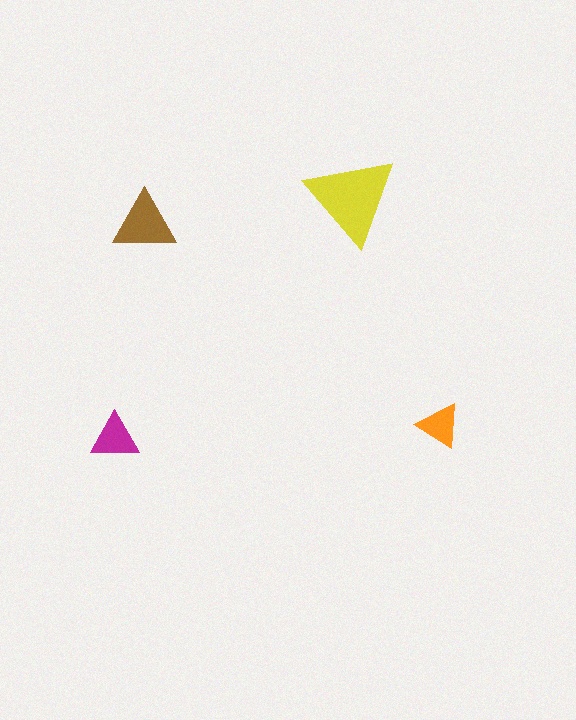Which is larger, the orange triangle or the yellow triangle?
The yellow one.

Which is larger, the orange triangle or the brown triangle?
The brown one.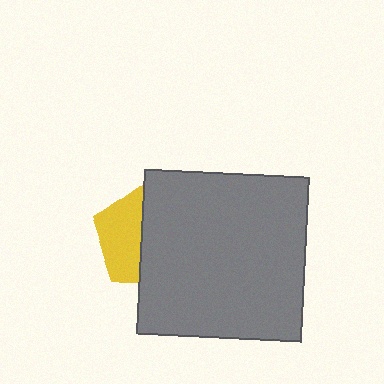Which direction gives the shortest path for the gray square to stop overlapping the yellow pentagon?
Moving right gives the shortest separation.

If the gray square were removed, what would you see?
You would see the complete yellow pentagon.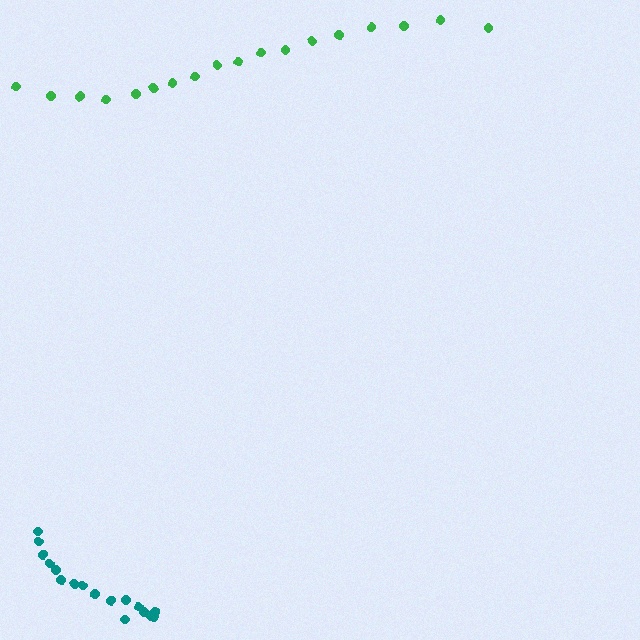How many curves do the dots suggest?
There are 2 distinct paths.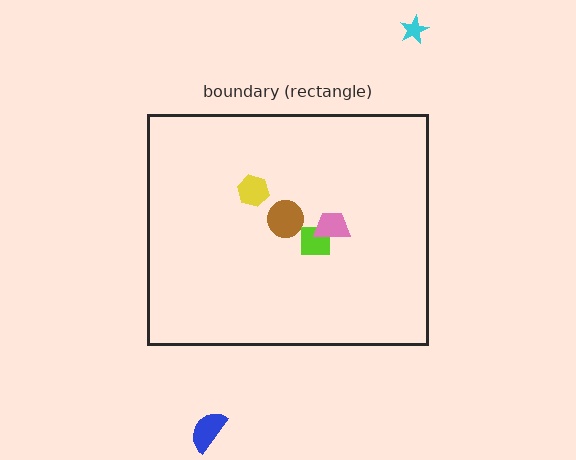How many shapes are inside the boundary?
4 inside, 2 outside.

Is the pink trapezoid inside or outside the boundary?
Inside.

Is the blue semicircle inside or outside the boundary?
Outside.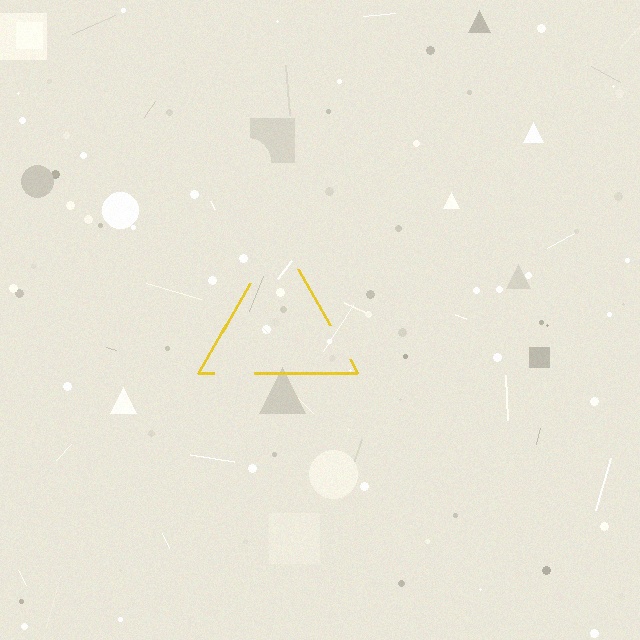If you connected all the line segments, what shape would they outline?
They would outline a triangle.